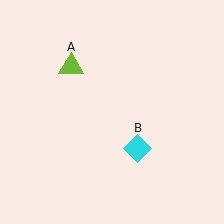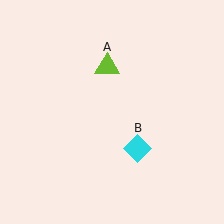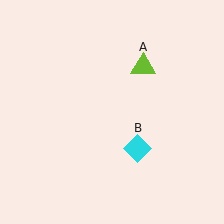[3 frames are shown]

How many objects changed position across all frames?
1 object changed position: lime triangle (object A).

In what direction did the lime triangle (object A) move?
The lime triangle (object A) moved right.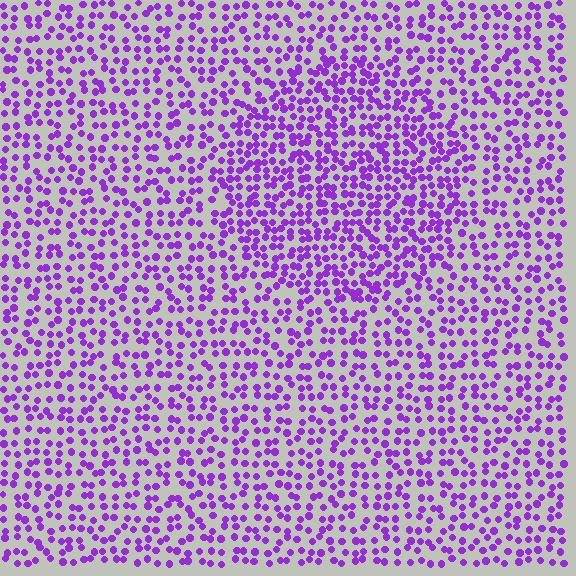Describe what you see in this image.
The image contains small purple elements arranged at two different densities. A circle-shaped region is visible where the elements are more densely packed than the surrounding area.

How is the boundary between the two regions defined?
The boundary is defined by a change in element density (approximately 1.6x ratio). All elements are the same color, size, and shape.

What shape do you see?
I see a circle.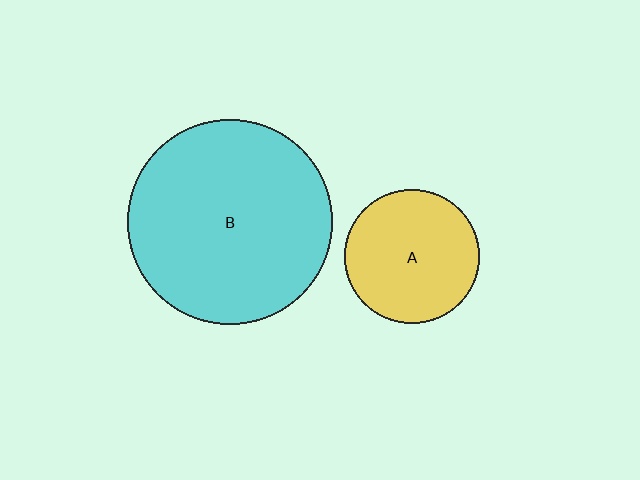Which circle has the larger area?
Circle B (cyan).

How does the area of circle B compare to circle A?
Approximately 2.3 times.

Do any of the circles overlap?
No, none of the circles overlap.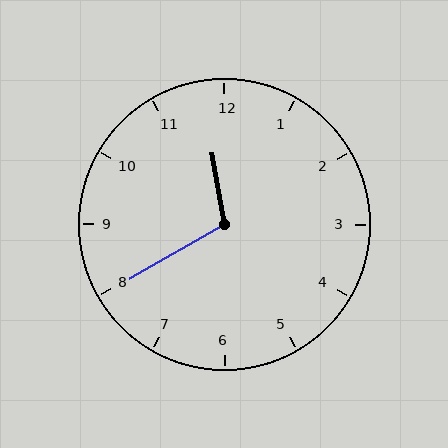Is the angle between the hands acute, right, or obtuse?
It is obtuse.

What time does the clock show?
11:40.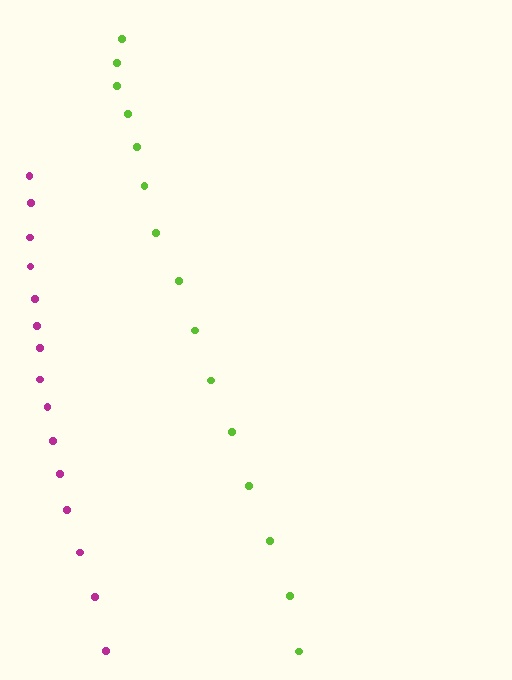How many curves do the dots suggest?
There are 2 distinct paths.